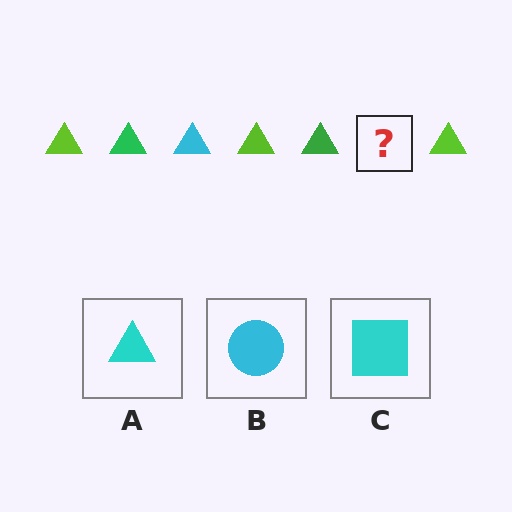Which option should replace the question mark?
Option A.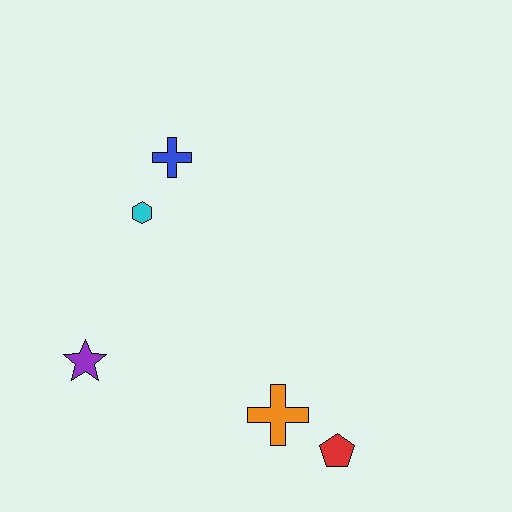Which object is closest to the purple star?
The cyan hexagon is closest to the purple star.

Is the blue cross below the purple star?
No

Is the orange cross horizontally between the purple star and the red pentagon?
Yes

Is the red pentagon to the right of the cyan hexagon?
Yes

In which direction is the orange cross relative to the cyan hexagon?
The orange cross is below the cyan hexagon.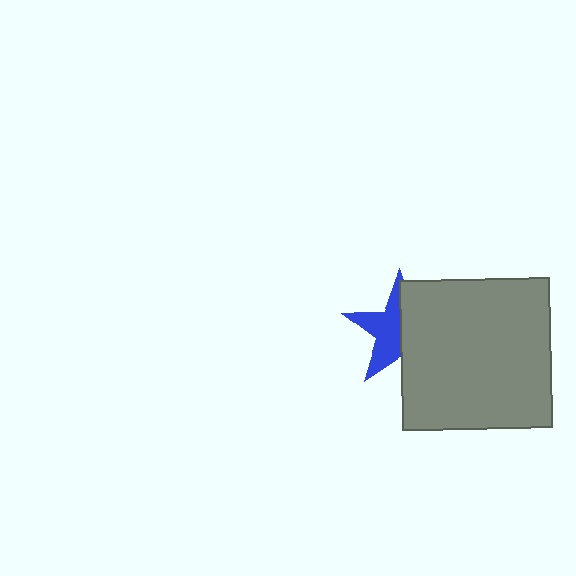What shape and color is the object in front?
The object in front is a gray square.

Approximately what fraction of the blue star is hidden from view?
Roughly 49% of the blue star is hidden behind the gray square.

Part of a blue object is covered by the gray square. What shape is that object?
It is a star.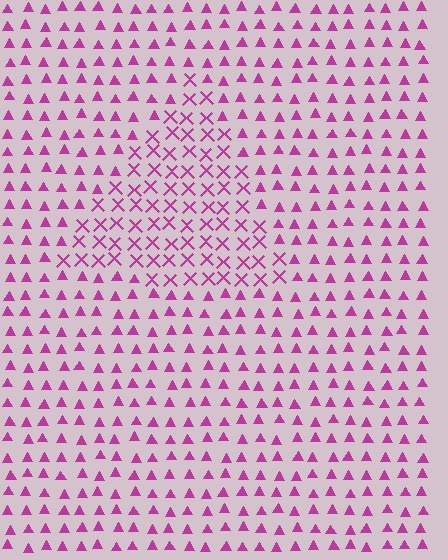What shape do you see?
I see a triangle.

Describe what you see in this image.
The image is filled with small magenta elements arranged in a uniform grid. A triangle-shaped region contains X marks, while the surrounding area contains triangles. The boundary is defined purely by the change in element shape.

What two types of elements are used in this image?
The image uses X marks inside the triangle region and triangles outside it.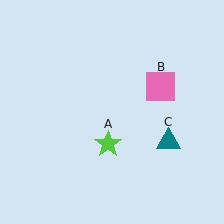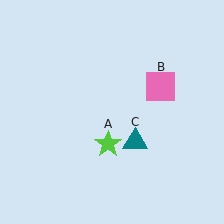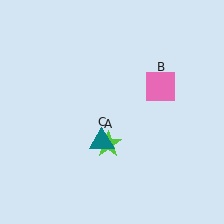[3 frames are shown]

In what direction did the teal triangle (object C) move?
The teal triangle (object C) moved left.